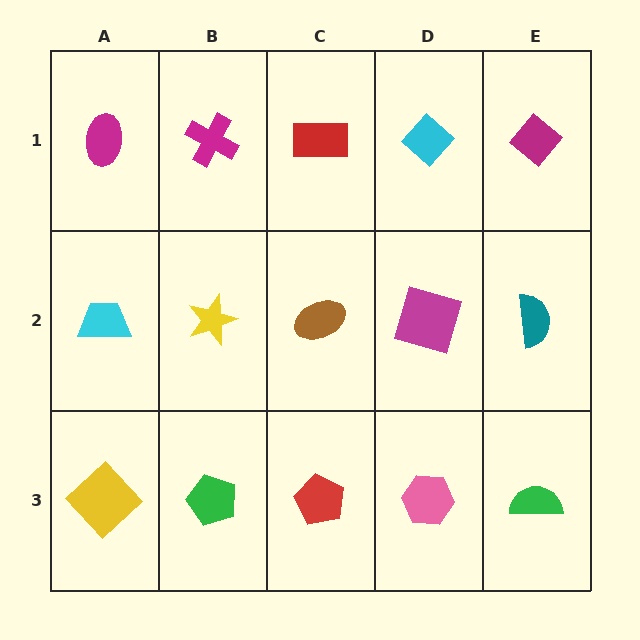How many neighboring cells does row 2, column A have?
3.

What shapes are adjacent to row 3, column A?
A cyan trapezoid (row 2, column A), a green pentagon (row 3, column B).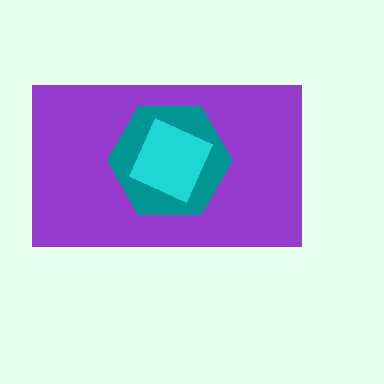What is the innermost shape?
The cyan diamond.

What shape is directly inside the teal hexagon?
The cyan diamond.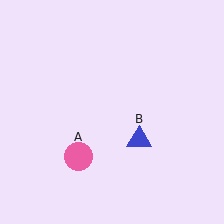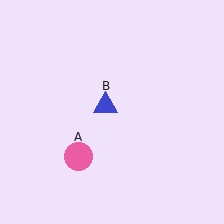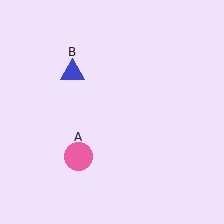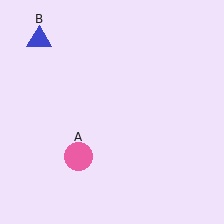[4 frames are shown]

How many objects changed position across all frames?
1 object changed position: blue triangle (object B).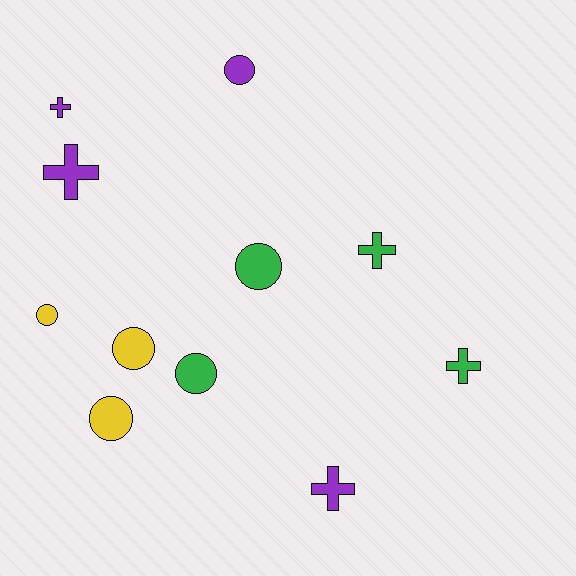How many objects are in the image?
There are 11 objects.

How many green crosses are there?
There are 2 green crosses.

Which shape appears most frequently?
Circle, with 6 objects.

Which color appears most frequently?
Purple, with 4 objects.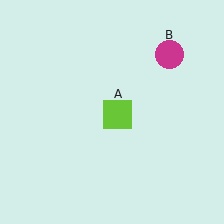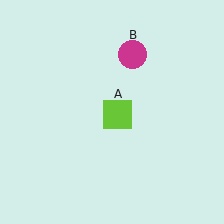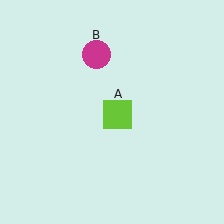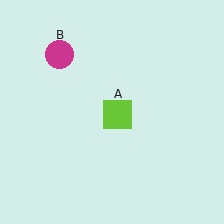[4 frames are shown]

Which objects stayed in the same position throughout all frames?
Lime square (object A) remained stationary.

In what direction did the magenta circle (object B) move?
The magenta circle (object B) moved left.